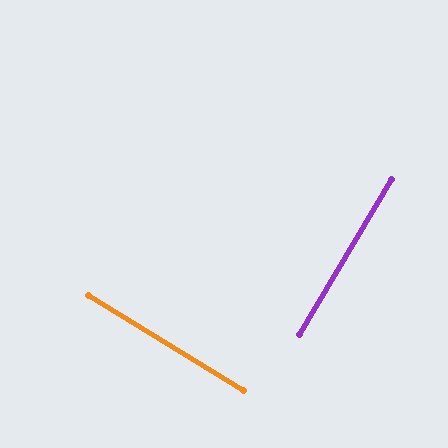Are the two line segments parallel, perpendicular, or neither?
Perpendicular — they meet at approximately 89°.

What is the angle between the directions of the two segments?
Approximately 89 degrees.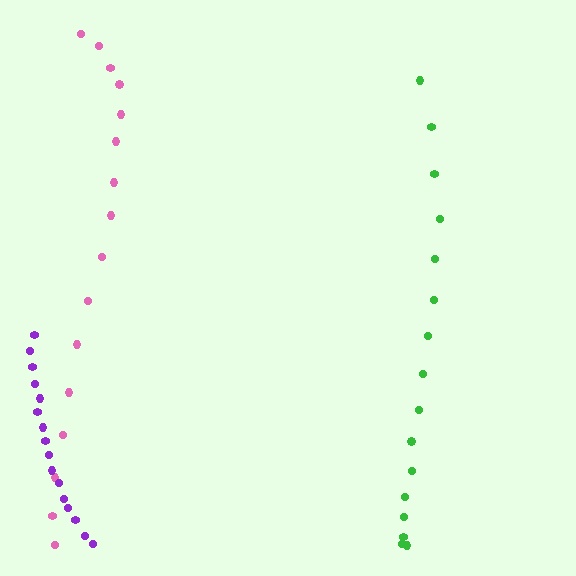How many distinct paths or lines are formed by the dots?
There are 3 distinct paths.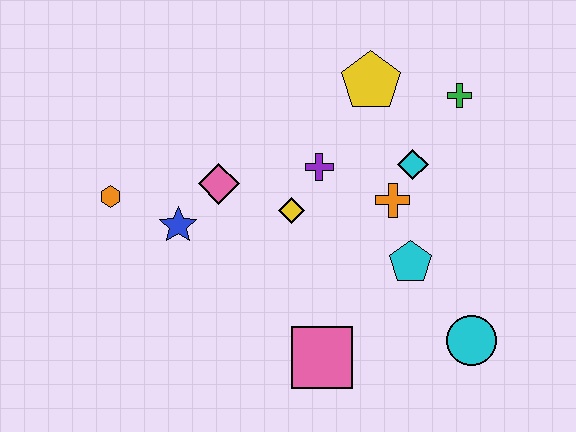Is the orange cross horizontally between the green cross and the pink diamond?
Yes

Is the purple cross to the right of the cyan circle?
No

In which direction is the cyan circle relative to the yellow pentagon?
The cyan circle is below the yellow pentagon.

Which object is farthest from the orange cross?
The orange hexagon is farthest from the orange cross.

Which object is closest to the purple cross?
The yellow diamond is closest to the purple cross.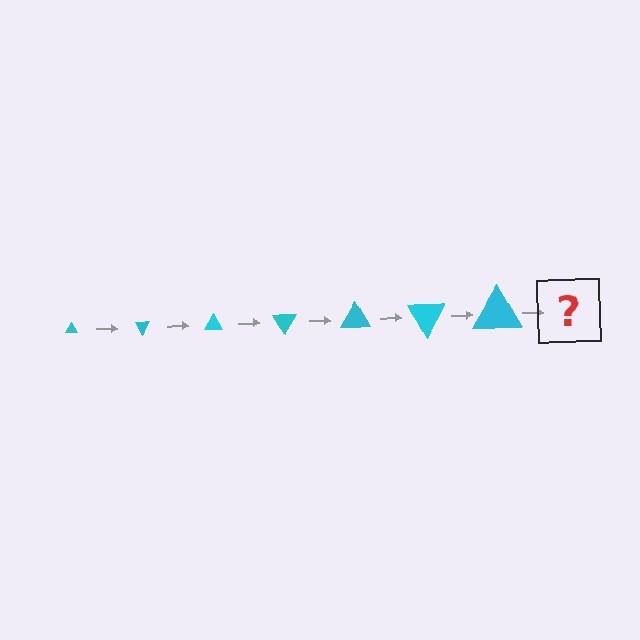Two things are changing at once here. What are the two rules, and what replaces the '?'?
The two rules are that the triangle grows larger each step and it rotates 60 degrees each step. The '?' should be a triangle, larger than the previous one and rotated 420 degrees from the start.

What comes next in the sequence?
The next element should be a triangle, larger than the previous one and rotated 420 degrees from the start.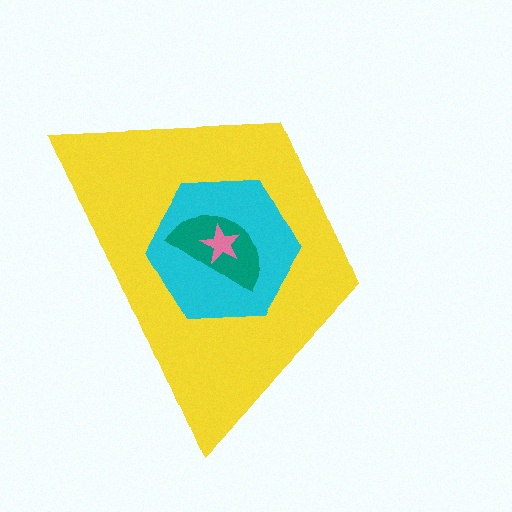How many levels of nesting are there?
4.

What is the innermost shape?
The pink star.